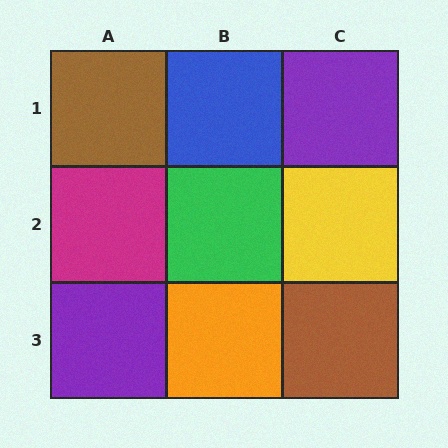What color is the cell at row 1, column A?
Brown.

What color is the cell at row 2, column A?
Magenta.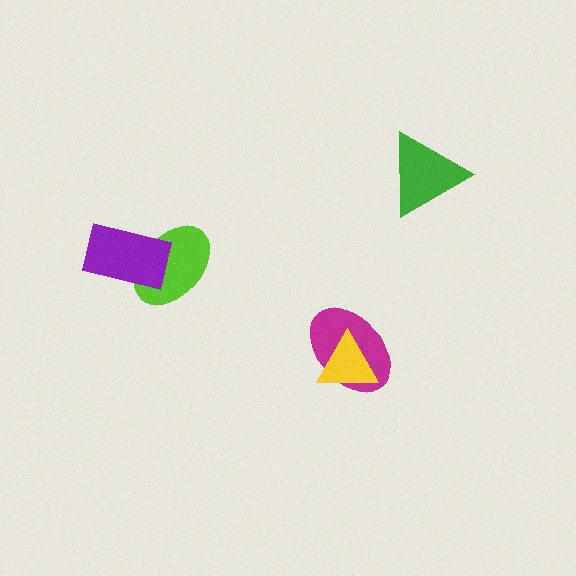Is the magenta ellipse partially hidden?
Yes, it is partially covered by another shape.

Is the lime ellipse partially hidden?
Yes, it is partially covered by another shape.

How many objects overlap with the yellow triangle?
1 object overlaps with the yellow triangle.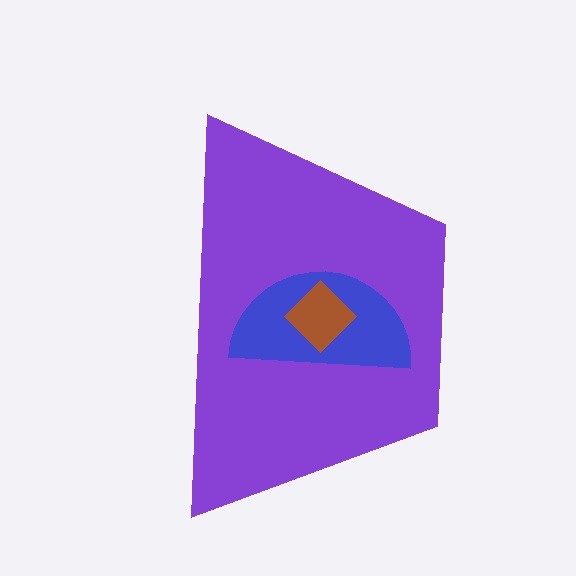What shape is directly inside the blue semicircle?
The brown diamond.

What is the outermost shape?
The purple trapezoid.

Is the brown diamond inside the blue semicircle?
Yes.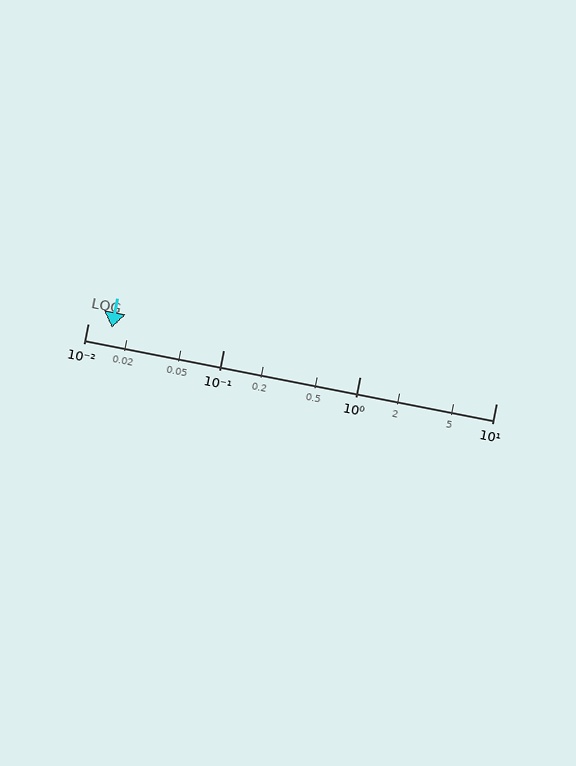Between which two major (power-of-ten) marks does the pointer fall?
The pointer is between 0.01 and 0.1.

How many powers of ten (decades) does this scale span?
The scale spans 3 decades, from 0.01 to 10.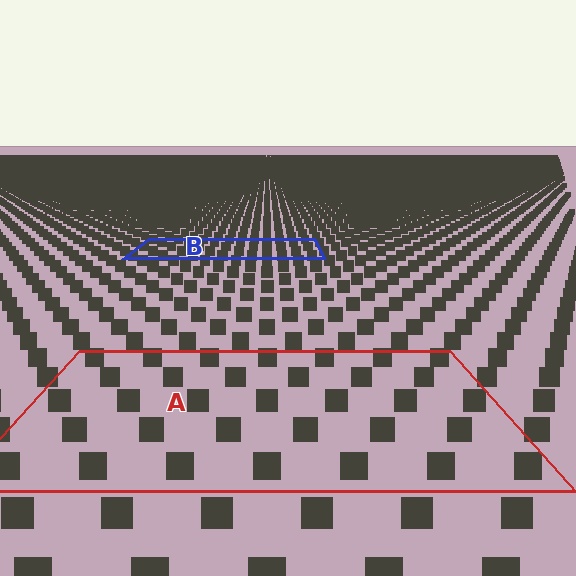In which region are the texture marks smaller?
The texture marks are smaller in region B, because it is farther away.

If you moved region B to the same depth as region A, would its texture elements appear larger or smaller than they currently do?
They would appear larger. At a closer depth, the same texture elements are projected at a bigger on-screen size.